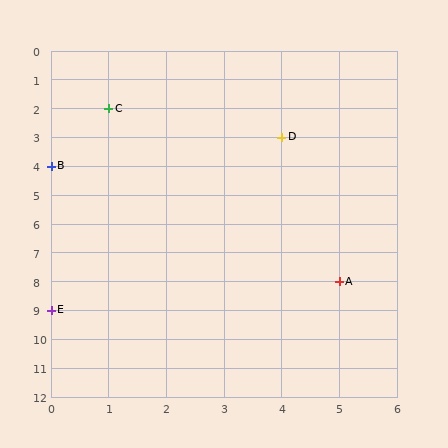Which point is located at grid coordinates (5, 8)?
Point A is at (5, 8).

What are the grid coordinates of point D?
Point D is at grid coordinates (4, 3).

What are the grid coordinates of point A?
Point A is at grid coordinates (5, 8).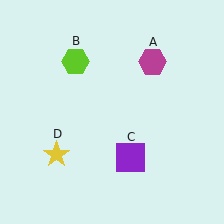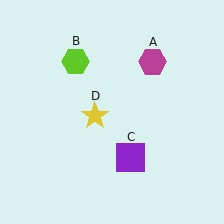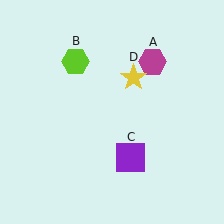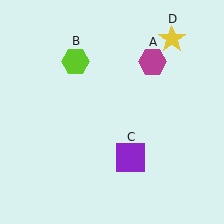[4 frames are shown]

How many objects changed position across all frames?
1 object changed position: yellow star (object D).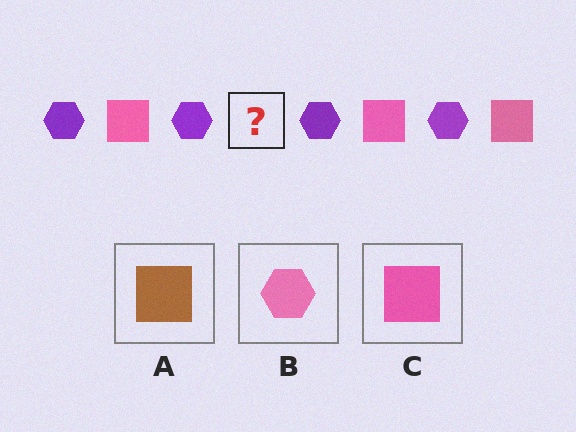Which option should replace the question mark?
Option C.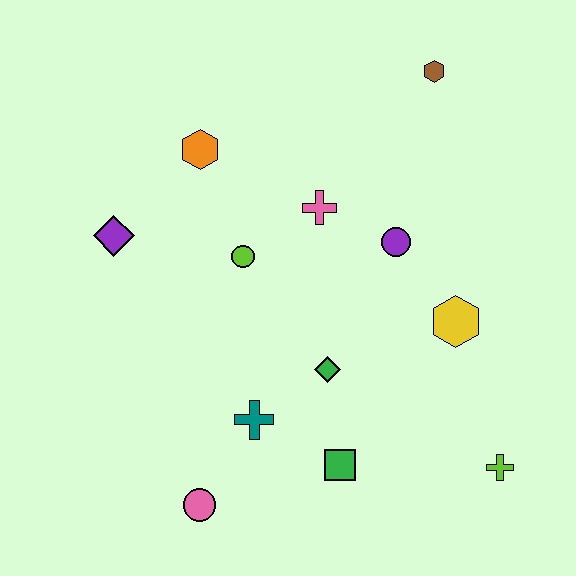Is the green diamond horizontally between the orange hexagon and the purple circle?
Yes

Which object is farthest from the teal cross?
The brown hexagon is farthest from the teal cross.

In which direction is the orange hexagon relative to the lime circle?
The orange hexagon is above the lime circle.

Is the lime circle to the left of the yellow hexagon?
Yes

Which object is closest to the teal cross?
The green diamond is closest to the teal cross.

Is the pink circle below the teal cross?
Yes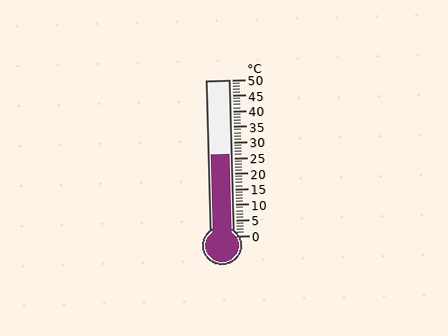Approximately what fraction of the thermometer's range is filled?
The thermometer is filled to approximately 50% of its range.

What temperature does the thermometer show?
The thermometer shows approximately 26°C.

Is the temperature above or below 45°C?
The temperature is below 45°C.